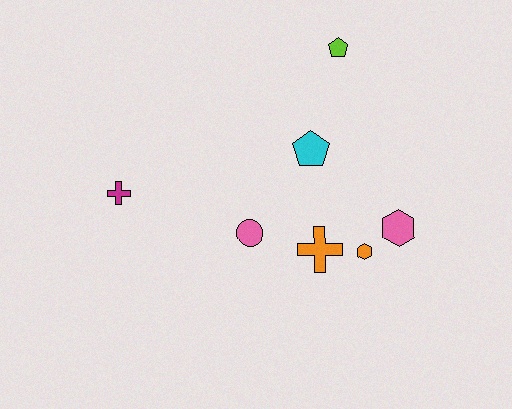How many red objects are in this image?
There are no red objects.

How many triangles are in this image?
There are no triangles.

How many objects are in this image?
There are 7 objects.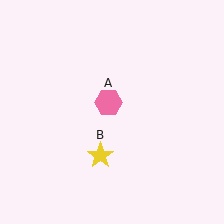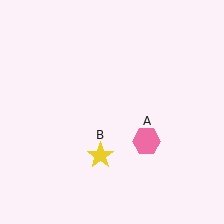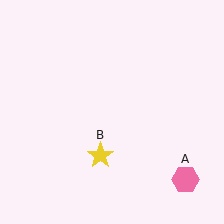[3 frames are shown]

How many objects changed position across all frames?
1 object changed position: pink hexagon (object A).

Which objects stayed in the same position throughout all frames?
Yellow star (object B) remained stationary.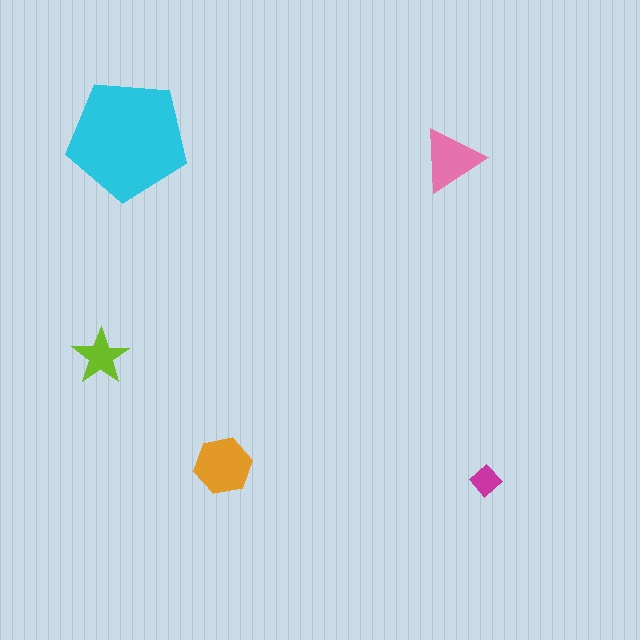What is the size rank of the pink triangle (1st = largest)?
3rd.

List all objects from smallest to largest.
The magenta diamond, the lime star, the pink triangle, the orange hexagon, the cyan pentagon.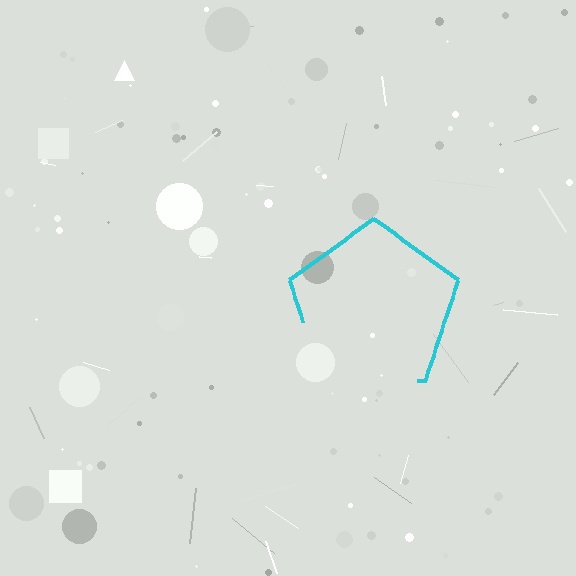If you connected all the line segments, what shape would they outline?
They would outline a pentagon.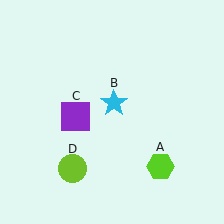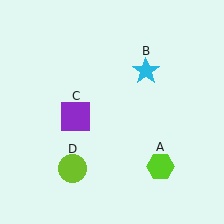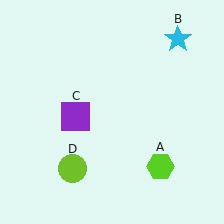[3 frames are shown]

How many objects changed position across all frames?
1 object changed position: cyan star (object B).